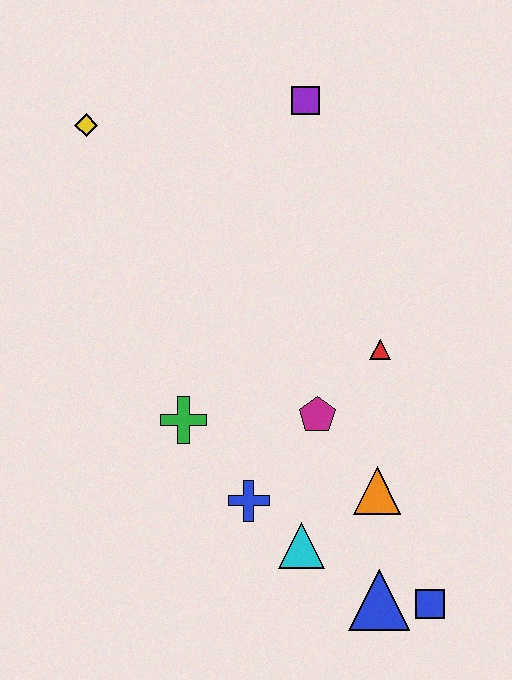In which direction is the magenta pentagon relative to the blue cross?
The magenta pentagon is above the blue cross.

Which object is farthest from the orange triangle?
The yellow diamond is farthest from the orange triangle.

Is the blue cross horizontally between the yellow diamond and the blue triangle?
Yes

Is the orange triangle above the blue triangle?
Yes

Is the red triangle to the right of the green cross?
Yes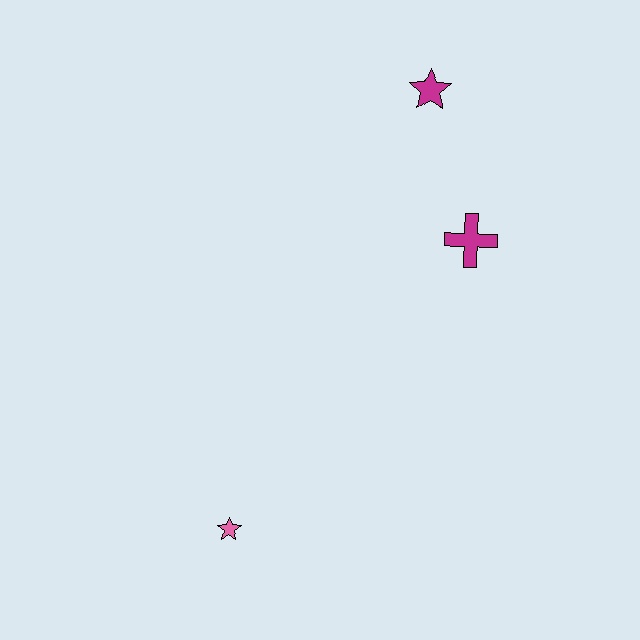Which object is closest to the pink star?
The magenta cross is closest to the pink star.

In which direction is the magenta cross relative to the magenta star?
The magenta cross is below the magenta star.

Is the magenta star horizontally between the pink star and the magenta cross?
Yes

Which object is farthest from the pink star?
The magenta star is farthest from the pink star.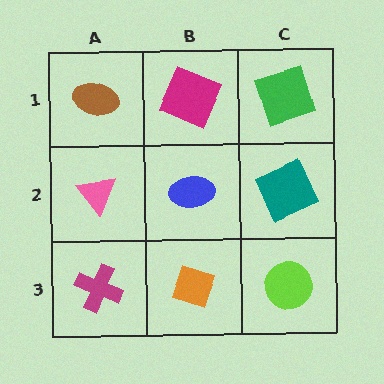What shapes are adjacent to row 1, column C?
A teal square (row 2, column C), a magenta square (row 1, column B).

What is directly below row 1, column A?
A pink triangle.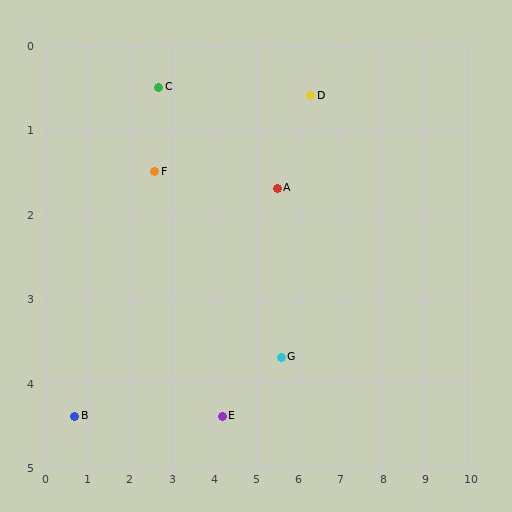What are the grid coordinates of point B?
Point B is at approximately (0.7, 4.4).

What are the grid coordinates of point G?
Point G is at approximately (5.6, 3.7).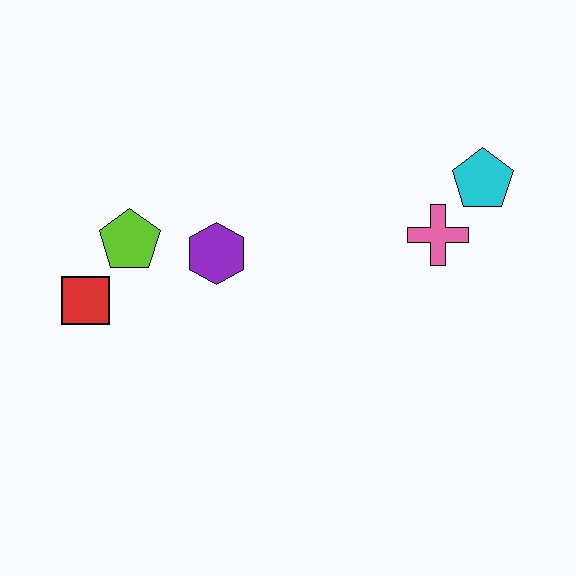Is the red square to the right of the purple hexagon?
No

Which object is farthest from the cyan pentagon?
The red square is farthest from the cyan pentagon.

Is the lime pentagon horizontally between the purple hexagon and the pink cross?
No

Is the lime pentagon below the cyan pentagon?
Yes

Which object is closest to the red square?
The lime pentagon is closest to the red square.